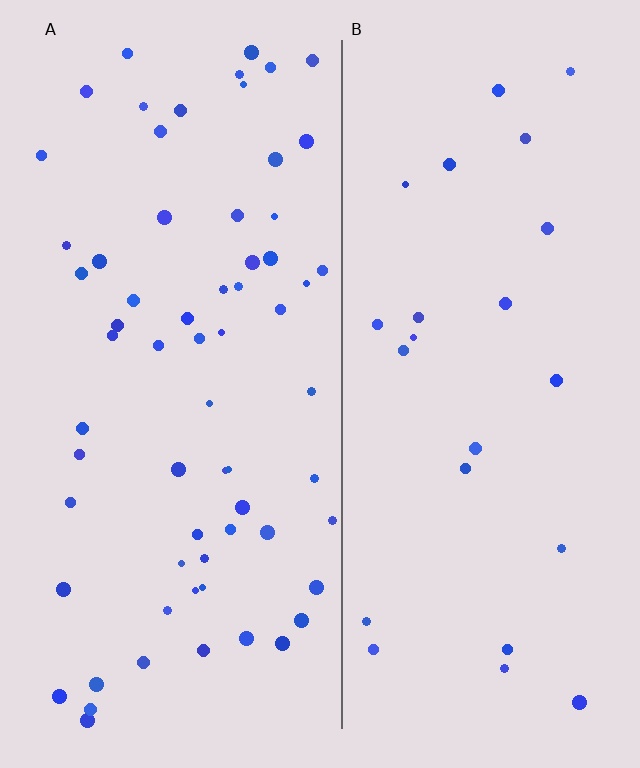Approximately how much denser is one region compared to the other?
Approximately 2.7× — region A over region B.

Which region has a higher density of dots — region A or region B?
A (the left).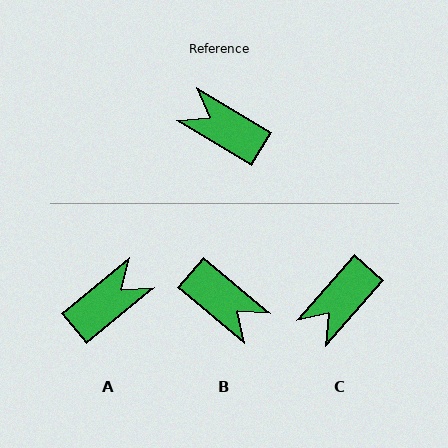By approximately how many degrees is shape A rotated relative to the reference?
Approximately 109 degrees clockwise.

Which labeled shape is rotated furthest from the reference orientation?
B, about 171 degrees away.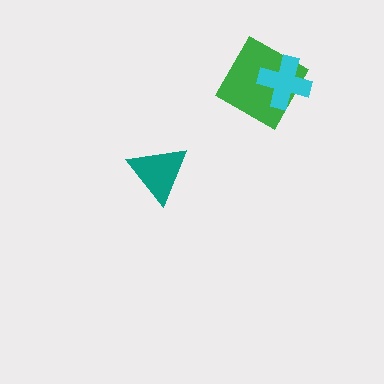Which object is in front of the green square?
The cyan cross is in front of the green square.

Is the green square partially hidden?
Yes, it is partially covered by another shape.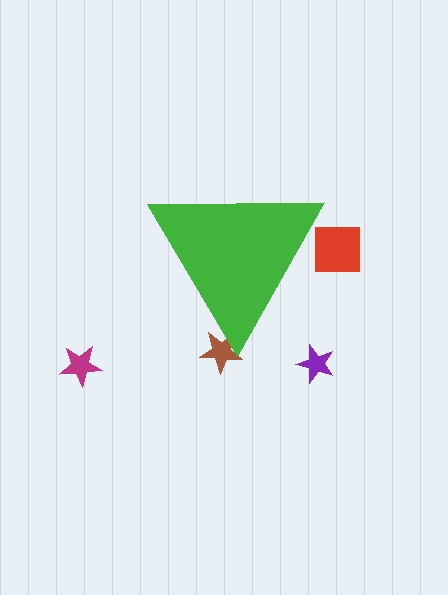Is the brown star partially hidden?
Yes, the brown star is partially hidden behind the green triangle.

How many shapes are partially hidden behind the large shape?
2 shapes are partially hidden.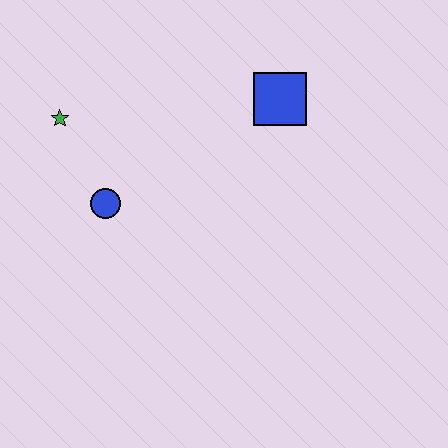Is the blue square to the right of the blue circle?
Yes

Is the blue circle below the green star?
Yes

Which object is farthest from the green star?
The blue square is farthest from the green star.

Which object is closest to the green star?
The blue circle is closest to the green star.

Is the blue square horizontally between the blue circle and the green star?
No